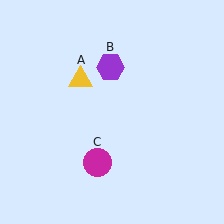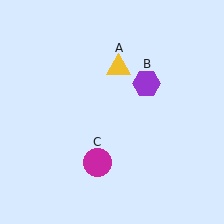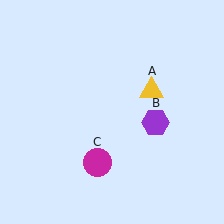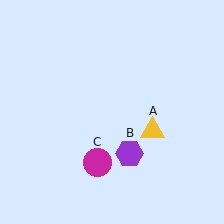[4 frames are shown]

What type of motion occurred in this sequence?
The yellow triangle (object A), purple hexagon (object B) rotated clockwise around the center of the scene.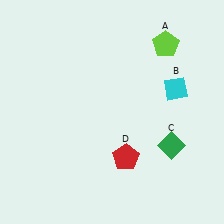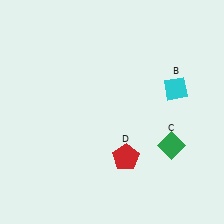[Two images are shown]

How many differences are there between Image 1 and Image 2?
There is 1 difference between the two images.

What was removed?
The lime pentagon (A) was removed in Image 2.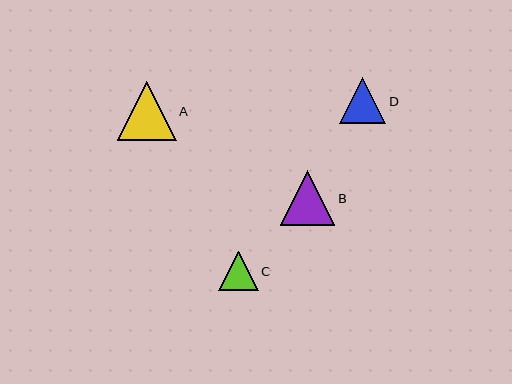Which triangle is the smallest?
Triangle C is the smallest with a size of approximately 40 pixels.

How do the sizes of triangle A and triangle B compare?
Triangle A and triangle B are approximately the same size.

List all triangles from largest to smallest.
From largest to smallest: A, B, D, C.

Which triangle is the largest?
Triangle A is the largest with a size of approximately 59 pixels.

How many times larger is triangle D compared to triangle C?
Triangle D is approximately 1.2 times the size of triangle C.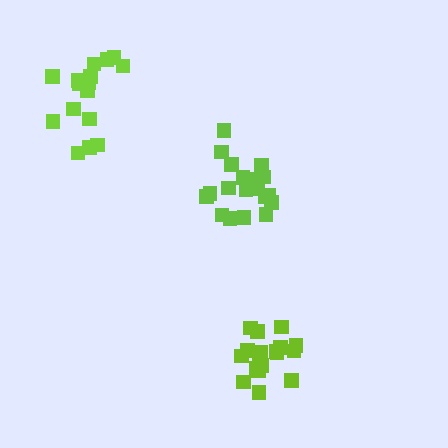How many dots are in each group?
Group 1: 16 dots, Group 2: 20 dots, Group 3: 18 dots (54 total).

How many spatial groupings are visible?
There are 3 spatial groupings.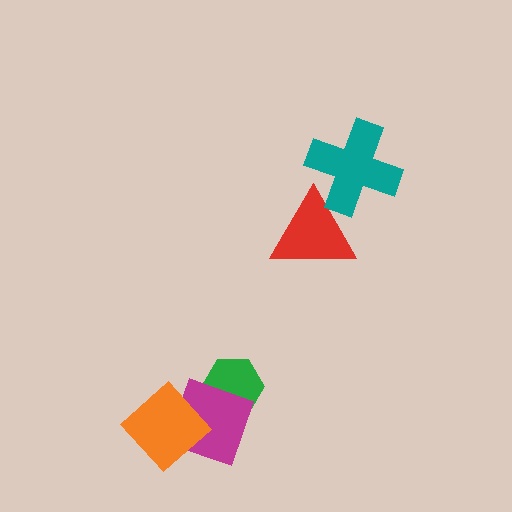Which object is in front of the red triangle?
The teal cross is in front of the red triangle.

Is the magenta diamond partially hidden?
Yes, it is partially covered by another shape.